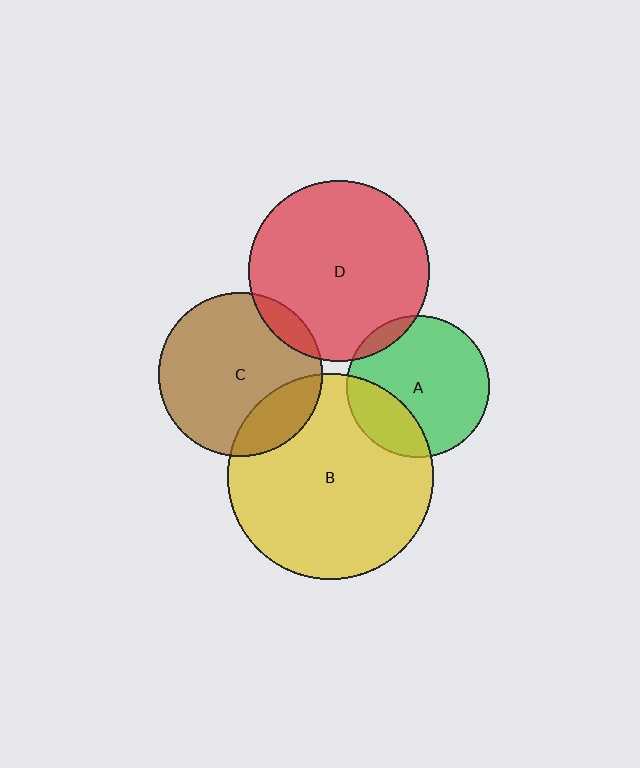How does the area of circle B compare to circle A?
Approximately 2.1 times.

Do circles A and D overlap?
Yes.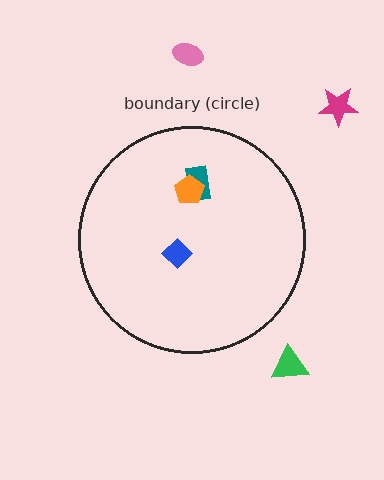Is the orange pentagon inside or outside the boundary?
Inside.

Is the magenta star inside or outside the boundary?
Outside.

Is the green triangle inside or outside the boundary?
Outside.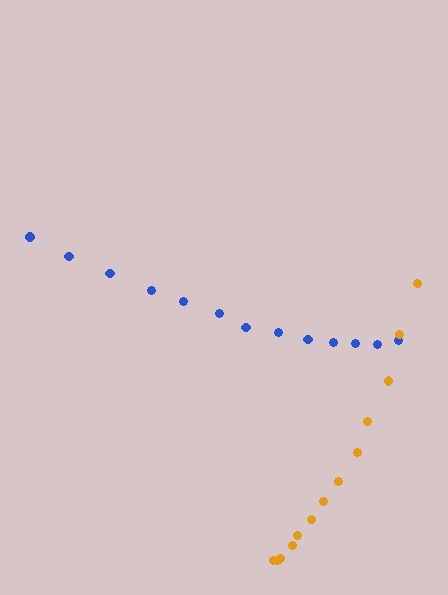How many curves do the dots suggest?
There are 2 distinct paths.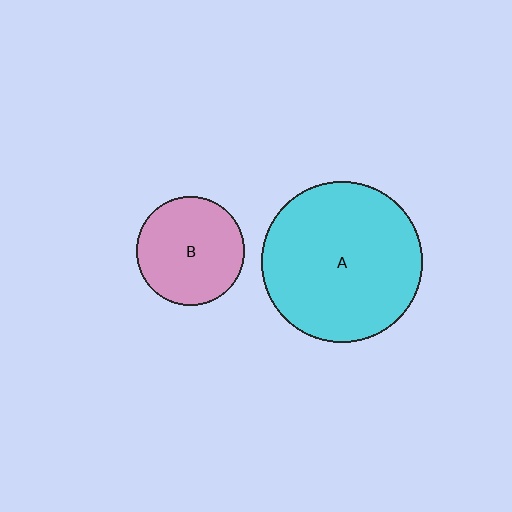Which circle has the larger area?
Circle A (cyan).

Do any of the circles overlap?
No, none of the circles overlap.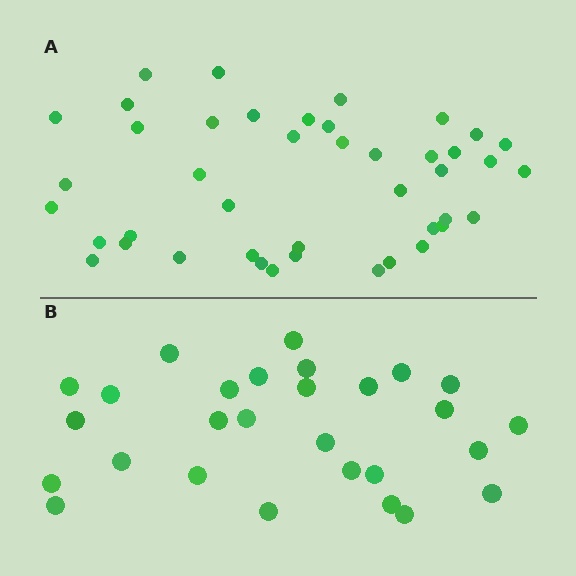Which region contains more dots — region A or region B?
Region A (the top region) has more dots.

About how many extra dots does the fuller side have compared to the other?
Region A has approximately 15 more dots than region B.